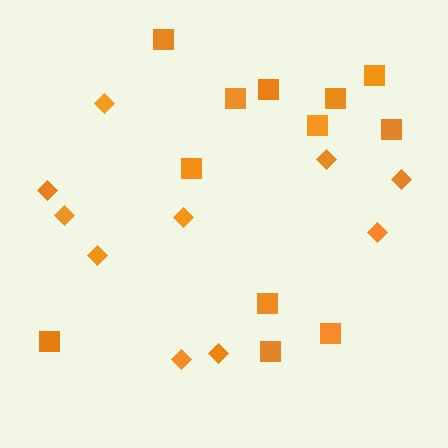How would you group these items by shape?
There are 2 groups: one group of diamonds (10) and one group of squares (12).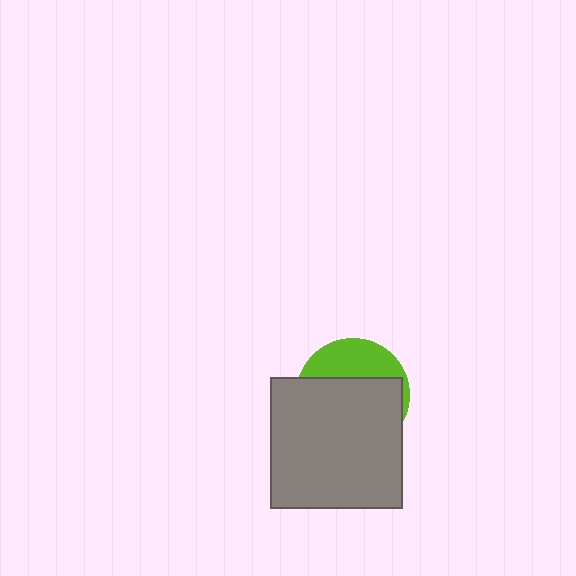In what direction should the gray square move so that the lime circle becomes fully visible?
The gray square should move down. That is the shortest direction to clear the overlap and leave the lime circle fully visible.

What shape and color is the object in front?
The object in front is a gray square.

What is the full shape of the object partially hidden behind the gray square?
The partially hidden object is a lime circle.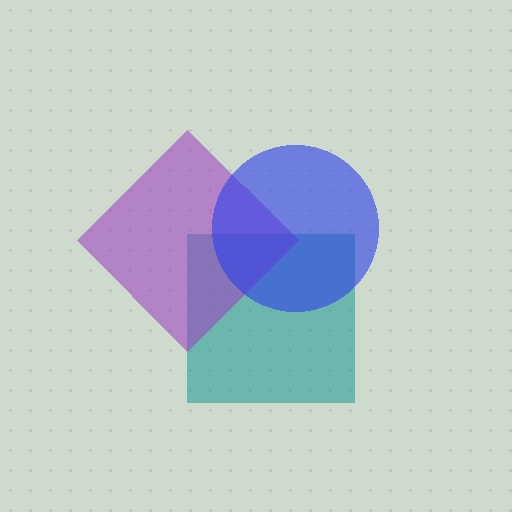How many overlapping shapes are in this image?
There are 3 overlapping shapes in the image.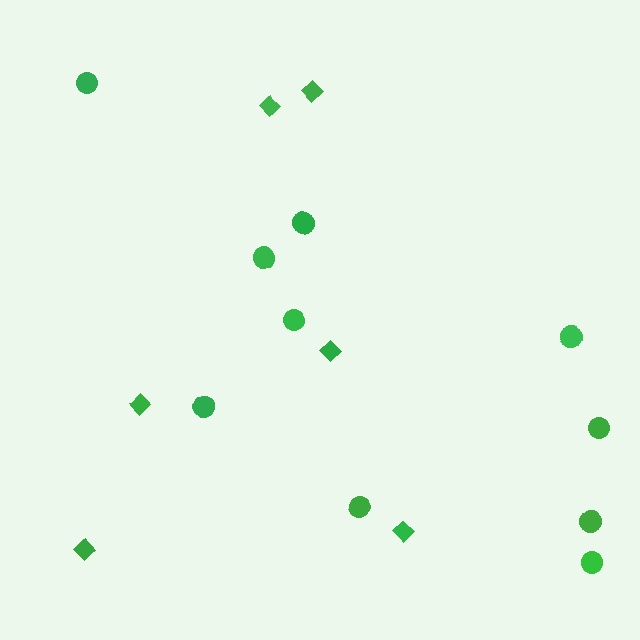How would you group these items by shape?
There are 2 groups: one group of diamonds (6) and one group of circles (10).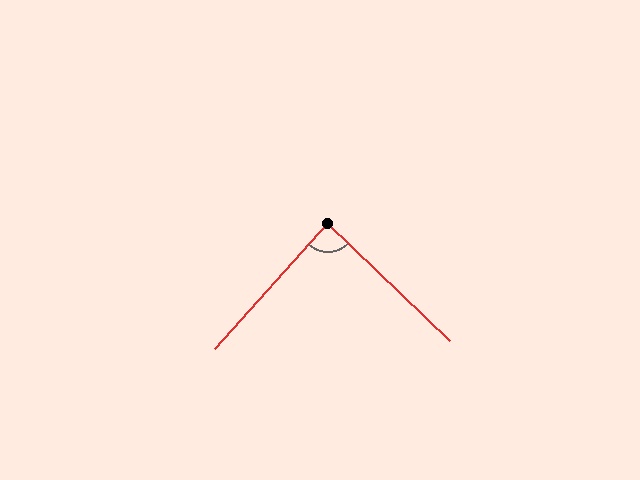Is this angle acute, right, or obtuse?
It is approximately a right angle.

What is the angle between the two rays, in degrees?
Approximately 88 degrees.